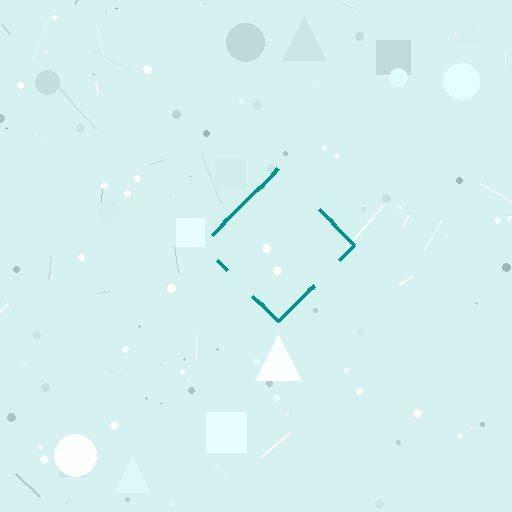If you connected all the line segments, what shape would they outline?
They would outline a diamond.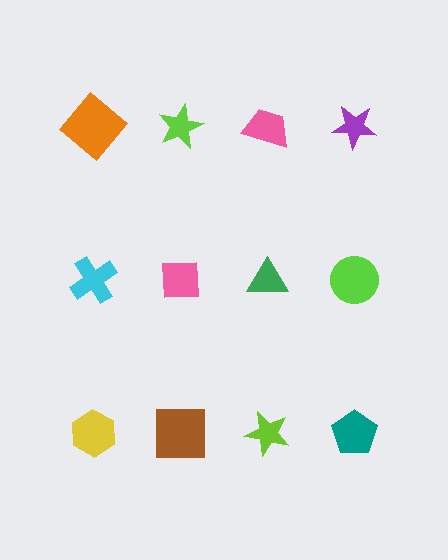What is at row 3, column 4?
A teal pentagon.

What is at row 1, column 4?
A purple star.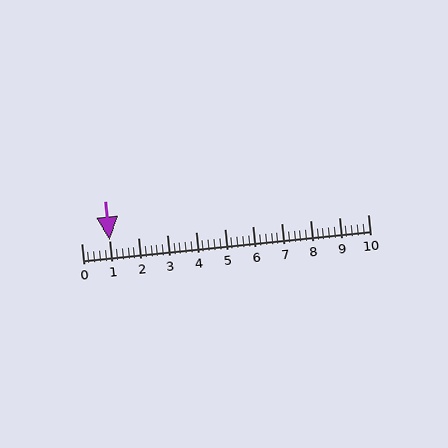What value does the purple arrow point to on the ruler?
The purple arrow points to approximately 1.0.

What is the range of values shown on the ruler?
The ruler shows values from 0 to 10.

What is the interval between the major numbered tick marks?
The major tick marks are spaced 1 units apart.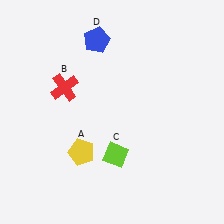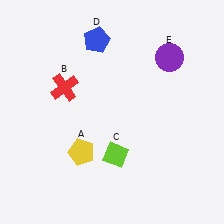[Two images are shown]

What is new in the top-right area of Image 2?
A purple circle (E) was added in the top-right area of Image 2.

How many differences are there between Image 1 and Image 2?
There is 1 difference between the two images.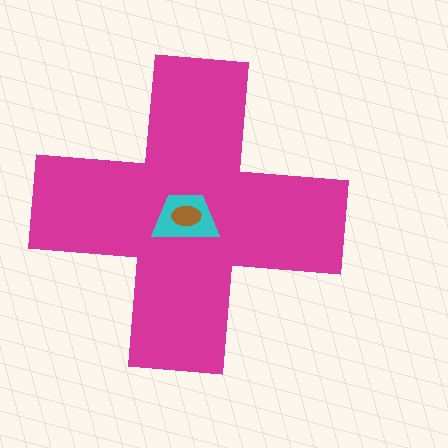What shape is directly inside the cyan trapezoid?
The brown ellipse.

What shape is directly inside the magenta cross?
The cyan trapezoid.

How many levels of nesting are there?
3.